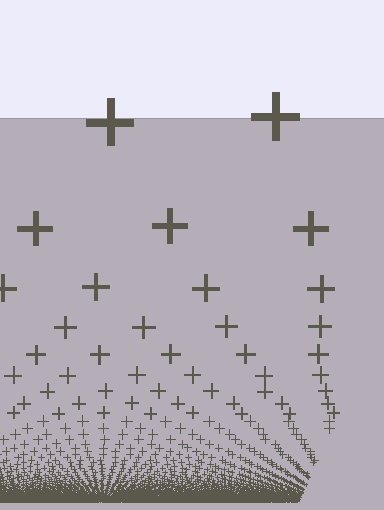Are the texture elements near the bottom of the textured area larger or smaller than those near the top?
Smaller. The gradient is inverted — elements near the bottom are smaller and denser.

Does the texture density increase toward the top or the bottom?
Density increases toward the bottom.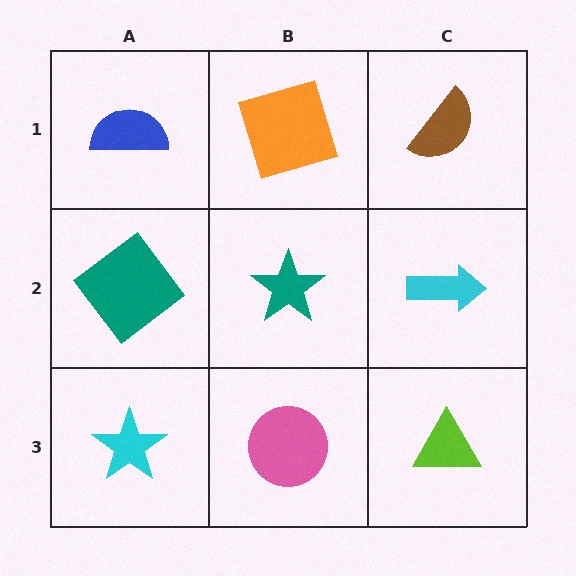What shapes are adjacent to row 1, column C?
A cyan arrow (row 2, column C), an orange square (row 1, column B).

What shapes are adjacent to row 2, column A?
A blue semicircle (row 1, column A), a cyan star (row 3, column A), a teal star (row 2, column B).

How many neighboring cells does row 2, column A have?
3.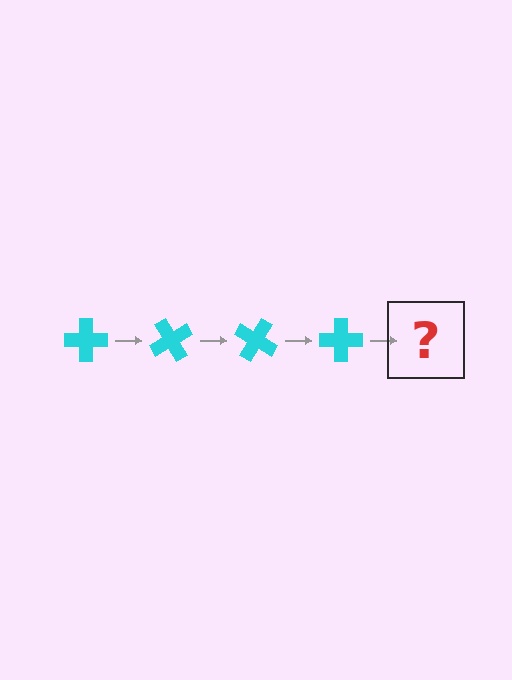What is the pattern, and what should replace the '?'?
The pattern is that the cross rotates 60 degrees each step. The '?' should be a cyan cross rotated 240 degrees.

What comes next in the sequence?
The next element should be a cyan cross rotated 240 degrees.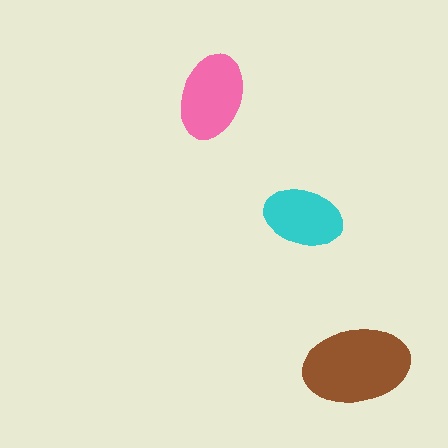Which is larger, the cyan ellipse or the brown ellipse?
The brown one.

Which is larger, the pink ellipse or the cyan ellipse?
The pink one.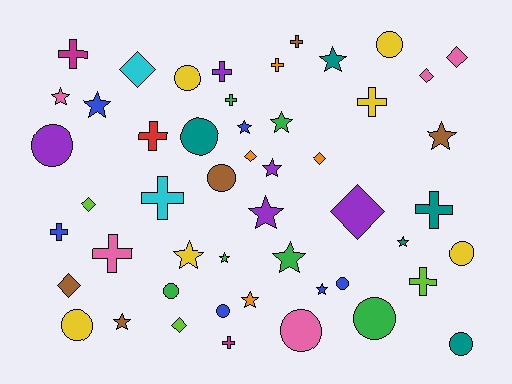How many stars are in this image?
There are 15 stars.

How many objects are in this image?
There are 50 objects.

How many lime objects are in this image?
There are 3 lime objects.